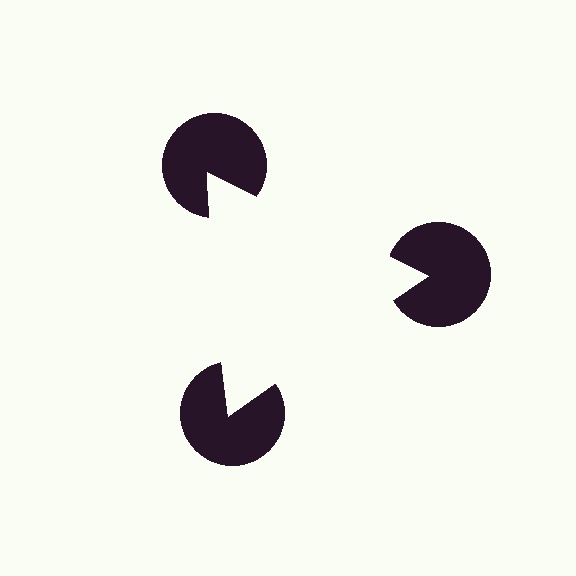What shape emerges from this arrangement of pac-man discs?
An illusory triangle — its edges are inferred from the aligned wedge cuts in the pac-man discs, not physically drawn.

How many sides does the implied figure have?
3 sides.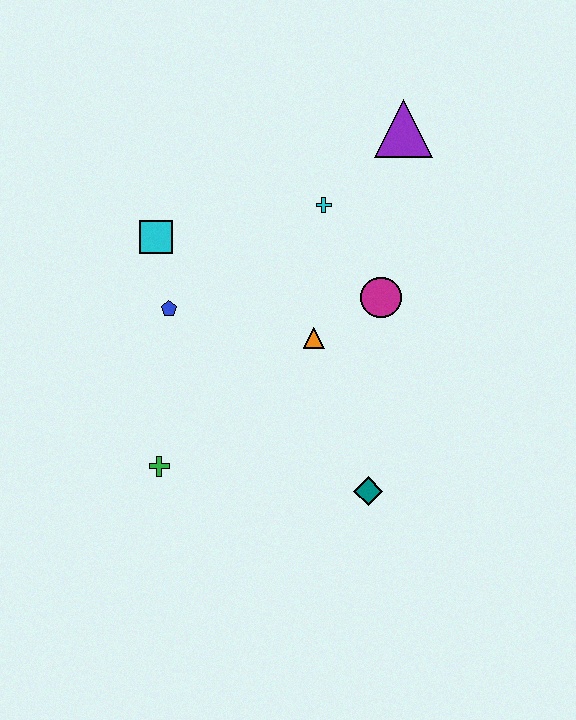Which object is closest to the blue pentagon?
The cyan square is closest to the blue pentagon.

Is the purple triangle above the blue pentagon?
Yes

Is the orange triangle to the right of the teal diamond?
No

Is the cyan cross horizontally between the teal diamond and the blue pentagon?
Yes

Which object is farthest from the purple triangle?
The green cross is farthest from the purple triangle.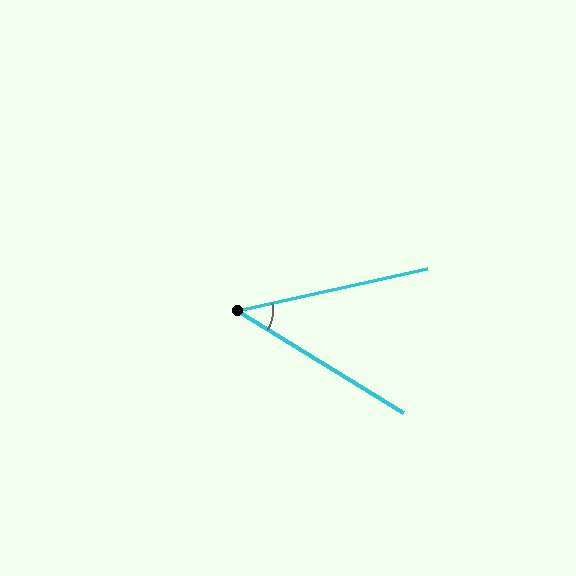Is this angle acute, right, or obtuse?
It is acute.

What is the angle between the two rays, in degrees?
Approximately 44 degrees.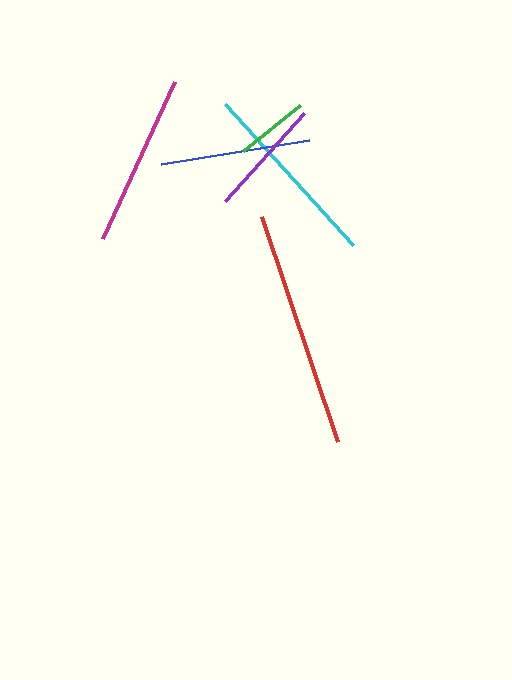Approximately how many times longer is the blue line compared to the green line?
The blue line is approximately 2.0 times the length of the green line.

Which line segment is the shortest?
The green line is the shortest at approximately 73 pixels.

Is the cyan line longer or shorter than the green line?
The cyan line is longer than the green line.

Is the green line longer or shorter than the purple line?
The purple line is longer than the green line.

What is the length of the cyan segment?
The cyan segment is approximately 190 pixels long.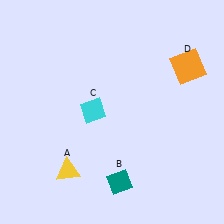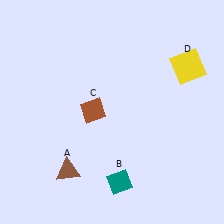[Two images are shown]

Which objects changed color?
A changed from yellow to brown. C changed from cyan to brown. D changed from orange to yellow.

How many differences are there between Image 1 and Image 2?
There are 3 differences between the two images.